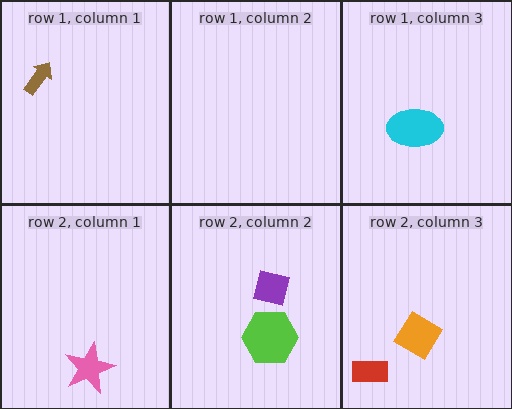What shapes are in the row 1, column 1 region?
The brown arrow.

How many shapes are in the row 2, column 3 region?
2.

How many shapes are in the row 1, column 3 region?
1.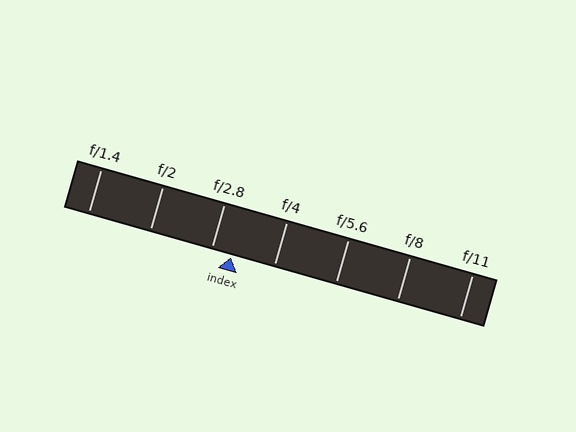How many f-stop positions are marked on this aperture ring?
There are 7 f-stop positions marked.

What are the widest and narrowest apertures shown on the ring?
The widest aperture shown is f/1.4 and the narrowest is f/11.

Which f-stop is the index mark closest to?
The index mark is closest to f/2.8.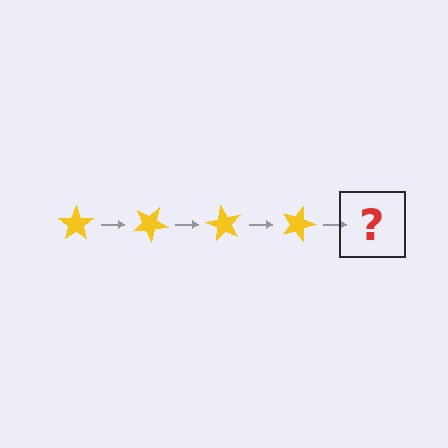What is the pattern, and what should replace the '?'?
The pattern is that the star rotates 30 degrees each step. The '?' should be a yellow star rotated 120 degrees.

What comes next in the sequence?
The next element should be a yellow star rotated 120 degrees.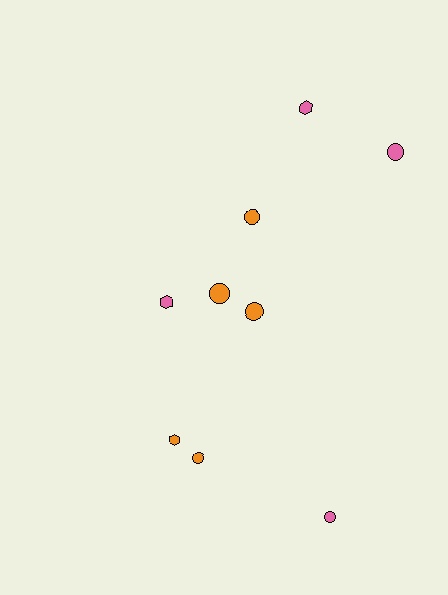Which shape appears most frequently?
Circle, with 6 objects.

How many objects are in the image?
There are 9 objects.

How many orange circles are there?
There are 4 orange circles.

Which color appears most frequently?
Orange, with 5 objects.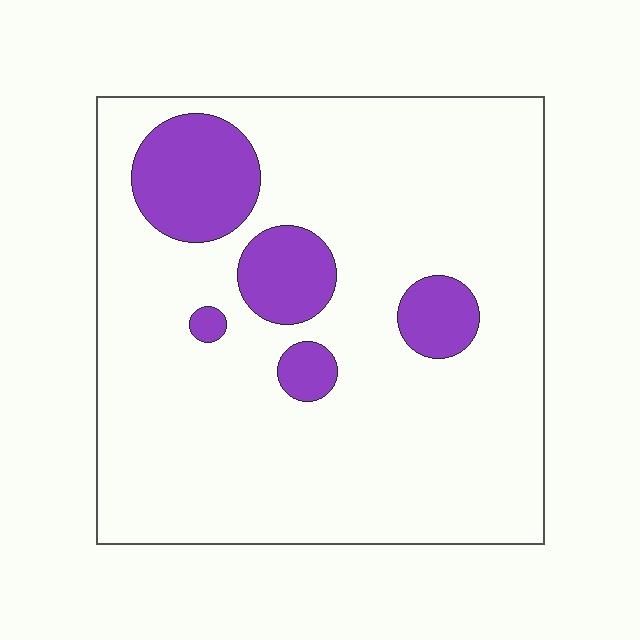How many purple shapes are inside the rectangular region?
5.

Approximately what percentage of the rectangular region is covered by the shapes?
Approximately 15%.